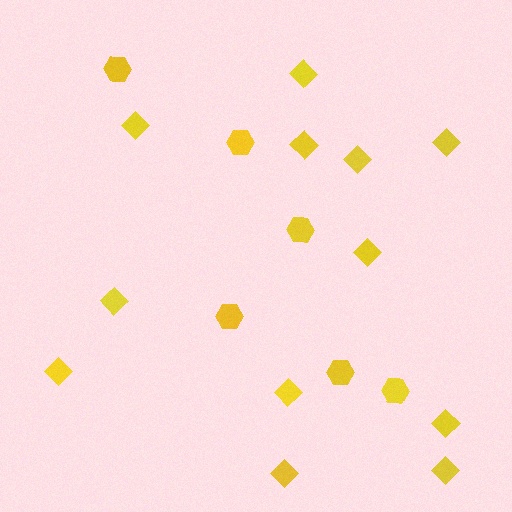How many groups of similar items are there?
There are 2 groups: one group of hexagons (6) and one group of diamonds (12).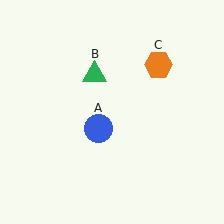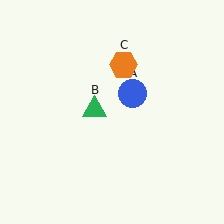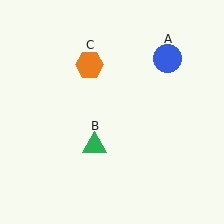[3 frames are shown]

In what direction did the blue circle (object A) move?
The blue circle (object A) moved up and to the right.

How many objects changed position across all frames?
3 objects changed position: blue circle (object A), green triangle (object B), orange hexagon (object C).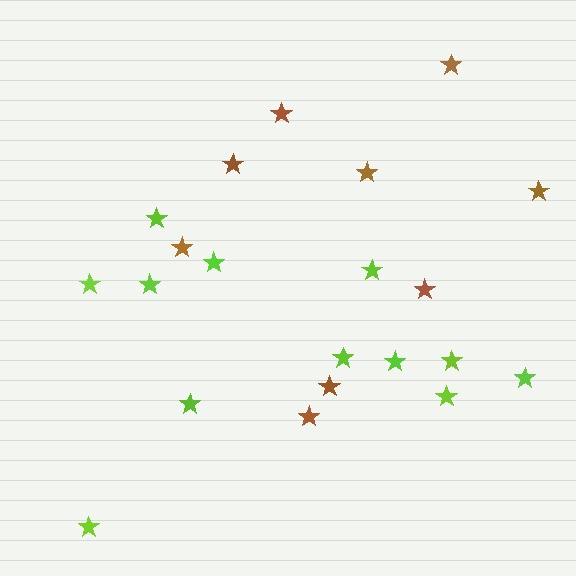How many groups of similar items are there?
There are 2 groups: one group of brown stars (9) and one group of lime stars (12).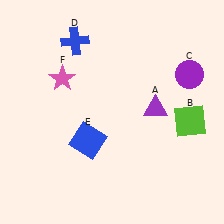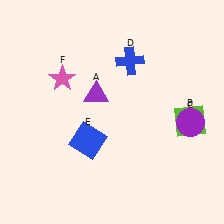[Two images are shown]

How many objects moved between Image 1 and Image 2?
3 objects moved between the two images.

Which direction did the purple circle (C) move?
The purple circle (C) moved down.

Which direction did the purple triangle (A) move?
The purple triangle (A) moved left.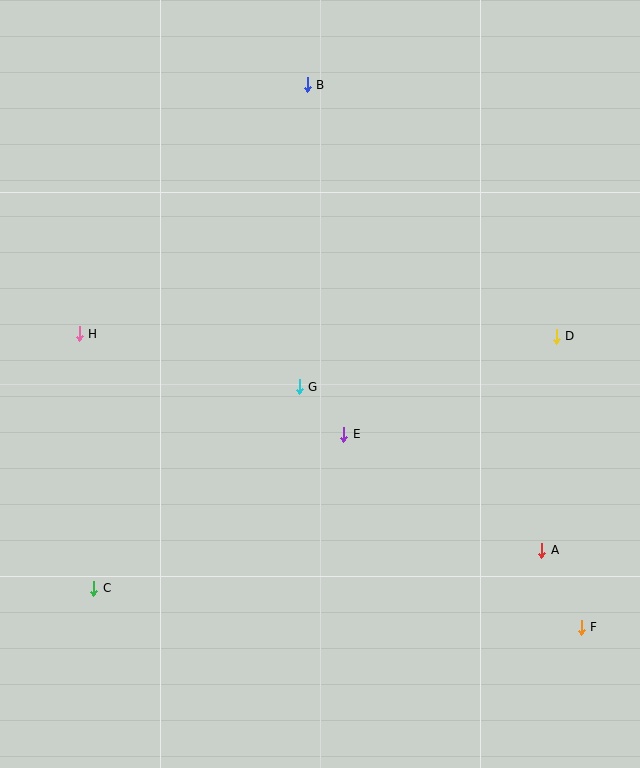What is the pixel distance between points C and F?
The distance between C and F is 489 pixels.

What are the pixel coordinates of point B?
Point B is at (307, 85).